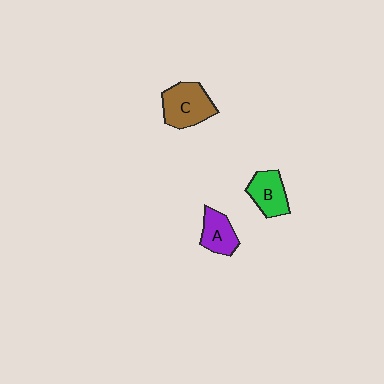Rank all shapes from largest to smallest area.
From largest to smallest: C (brown), B (green), A (purple).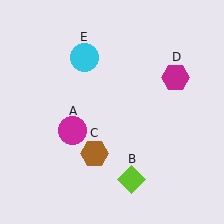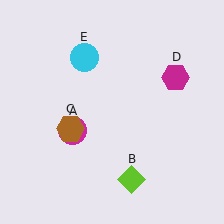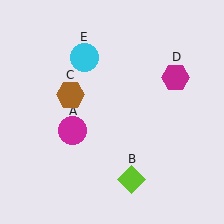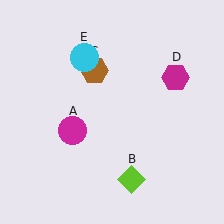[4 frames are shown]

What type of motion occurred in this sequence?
The brown hexagon (object C) rotated clockwise around the center of the scene.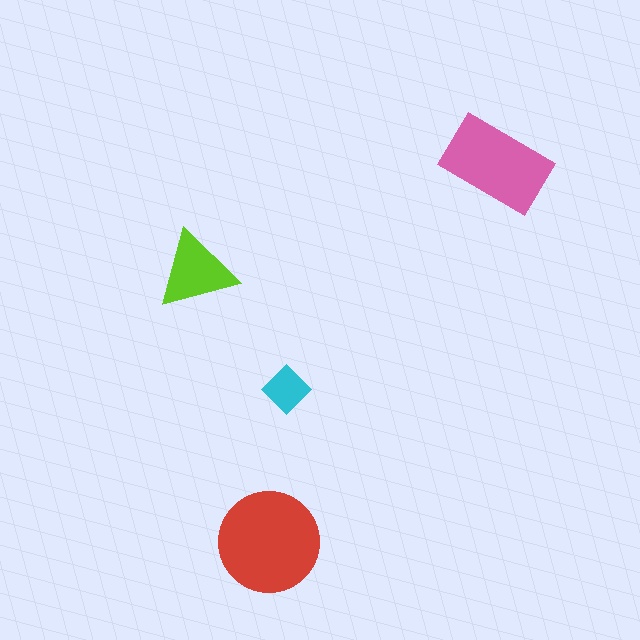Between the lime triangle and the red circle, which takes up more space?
The red circle.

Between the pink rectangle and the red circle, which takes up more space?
The red circle.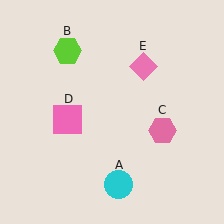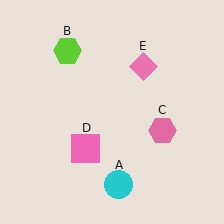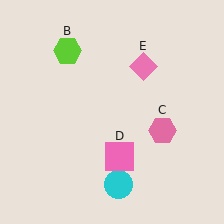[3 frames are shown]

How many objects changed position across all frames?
1 object changed position: pink square (object D).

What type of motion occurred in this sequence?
The pink square (object D) rotated counterclockwise around the center of the scene.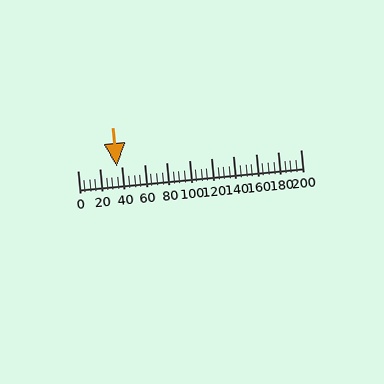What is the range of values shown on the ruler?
The ruler shows values from 0 to 200.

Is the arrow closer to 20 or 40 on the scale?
The arrow is closer to 40.